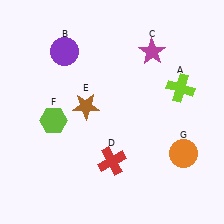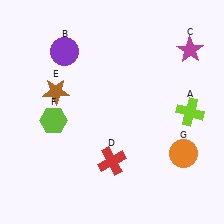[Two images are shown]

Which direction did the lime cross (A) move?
The lime cross (A) moved down.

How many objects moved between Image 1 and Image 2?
3 objects moved between the two images.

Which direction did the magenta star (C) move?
The magenta star (C) moved right.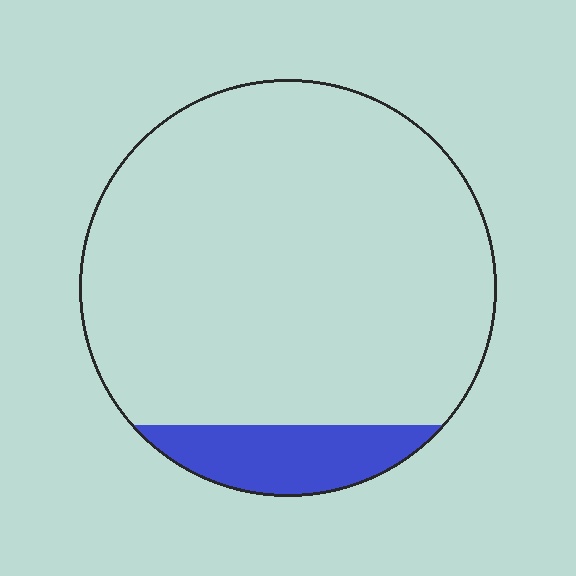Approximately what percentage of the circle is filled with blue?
Approximately 10%.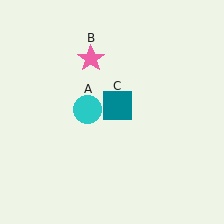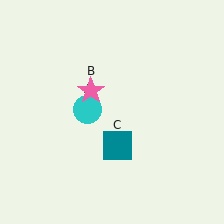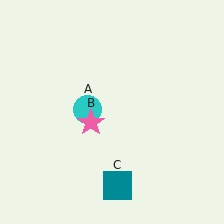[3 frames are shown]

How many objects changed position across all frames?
2 objects changed position: pink star (object B), teal square (object C).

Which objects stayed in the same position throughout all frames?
Cyan circle (object A) remained stationary.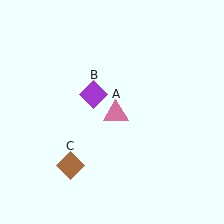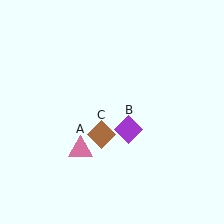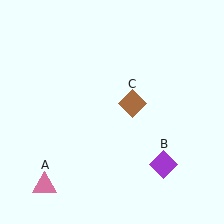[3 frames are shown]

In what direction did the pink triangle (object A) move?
The pink triangle (object A) moved down and to the left.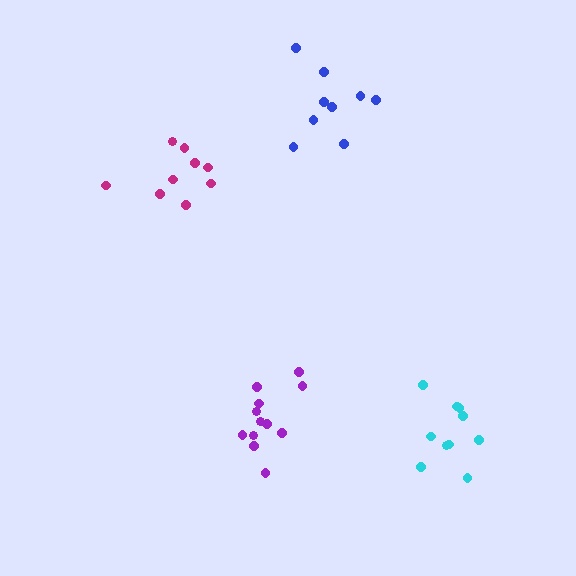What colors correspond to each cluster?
The clusters are colored: cyan, magenta, blue, purple.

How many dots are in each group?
Group 1: 10 dots, Group 2: 9 dots, Group 3: 9 dots, Group 4: 12 dots (40 total).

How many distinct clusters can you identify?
There are 4 distinct clusters.